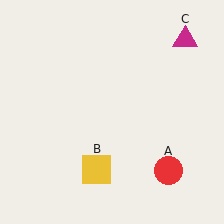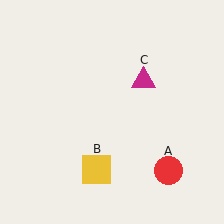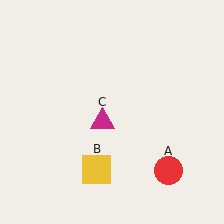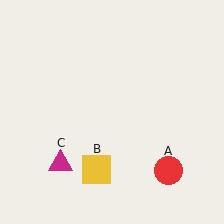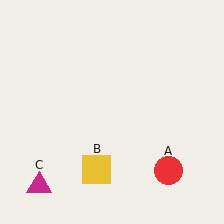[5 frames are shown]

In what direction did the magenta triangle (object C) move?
The magenta triangle (object C) moved down and to the left.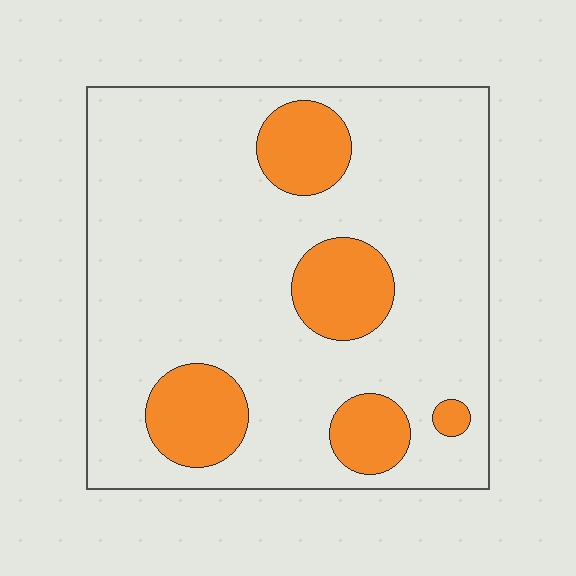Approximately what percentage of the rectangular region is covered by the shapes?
Approximately 20%.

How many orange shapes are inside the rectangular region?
5.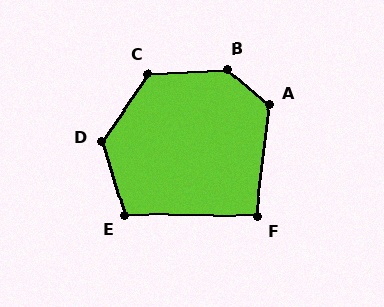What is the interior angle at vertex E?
Approximately 108 degrees (obtuse).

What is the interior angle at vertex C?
Approximately 127 degrees (obtuse).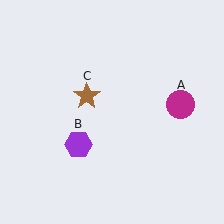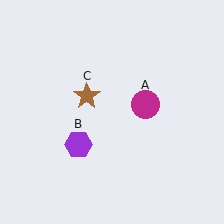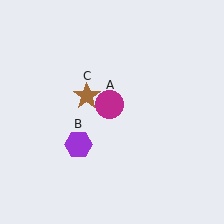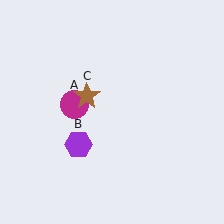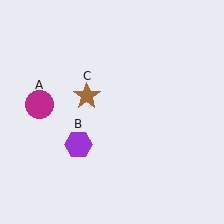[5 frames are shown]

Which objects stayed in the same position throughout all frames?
Purple hexagon (object B) and brown star (object C) remained stationary.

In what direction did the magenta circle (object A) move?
The magenta circle (object A) moved left.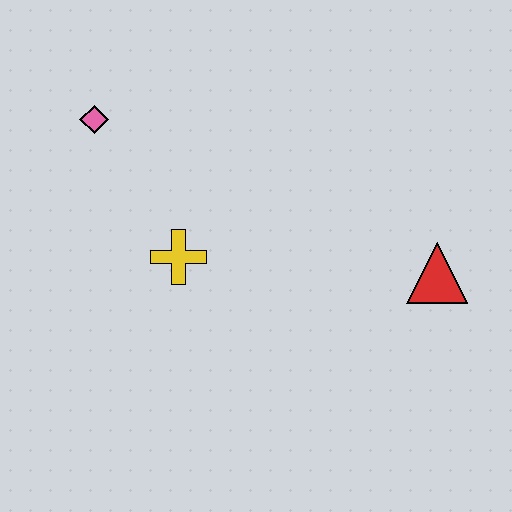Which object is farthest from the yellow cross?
The red triangle is farthest from the yellow cross.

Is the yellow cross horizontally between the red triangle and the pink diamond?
Yes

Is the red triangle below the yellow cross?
Yes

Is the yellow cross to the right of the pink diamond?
Yes